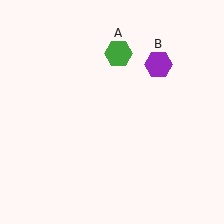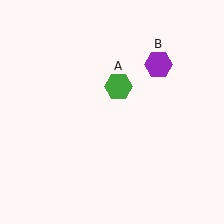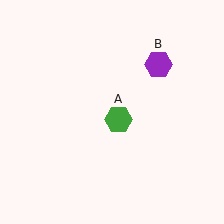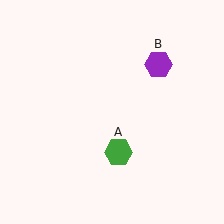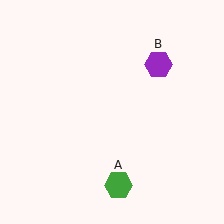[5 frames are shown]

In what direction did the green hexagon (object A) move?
The green hexagon (object A) moved down.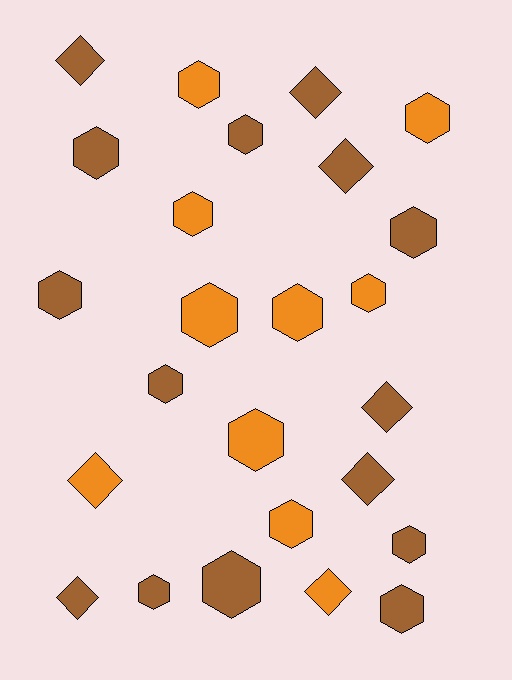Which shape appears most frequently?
Hexagon, with 17 objects.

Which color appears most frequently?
Brown, with 15 objects.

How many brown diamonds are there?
There are 6 brown diamonds.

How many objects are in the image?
There are 25 objects.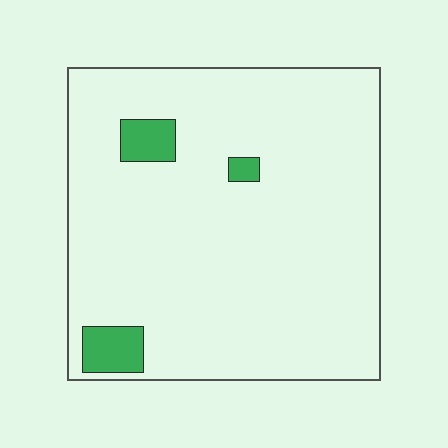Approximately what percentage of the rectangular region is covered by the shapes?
Approximately 5%.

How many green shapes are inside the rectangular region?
3.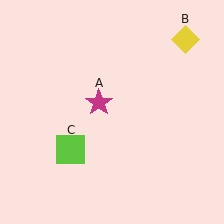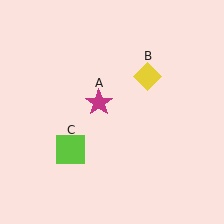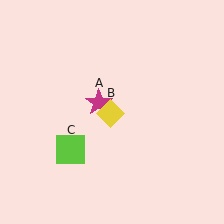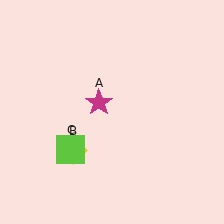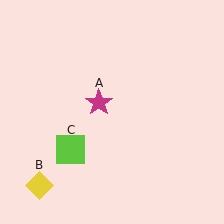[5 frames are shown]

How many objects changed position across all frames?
1 object changed position: yellow diamond (object B).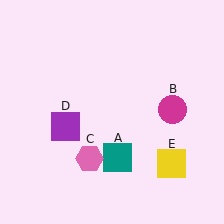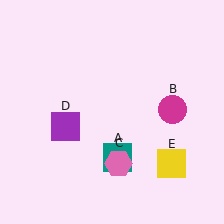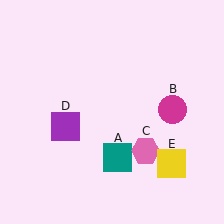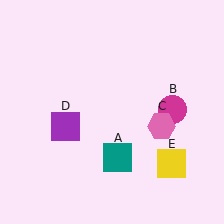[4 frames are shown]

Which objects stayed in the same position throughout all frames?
Teal square (object A) and magenta circle (object B) and purple square (object D) and yellow square (object E) remained stationary.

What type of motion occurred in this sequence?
The pink hexagon (object C) rotated counterclockwise around the center of the scene.